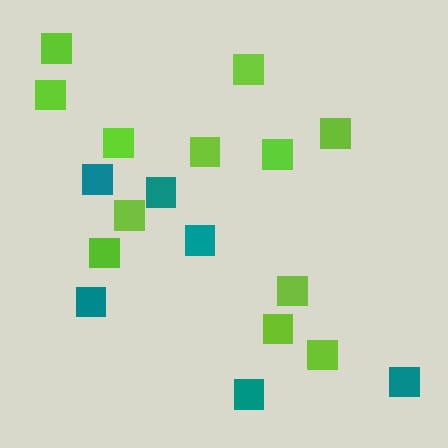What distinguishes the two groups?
There are 2 groups: one group of teal squares (6) and one group of lime squares (12).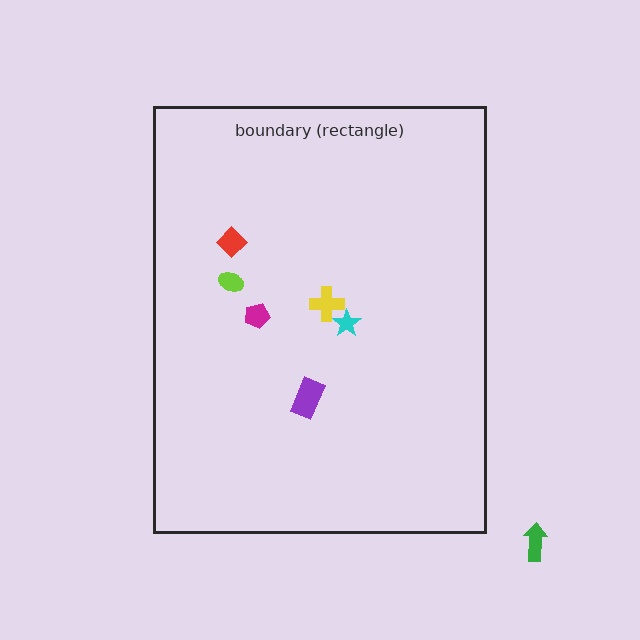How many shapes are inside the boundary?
6 inside, 1 outside.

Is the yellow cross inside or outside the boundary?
Inside.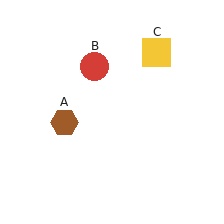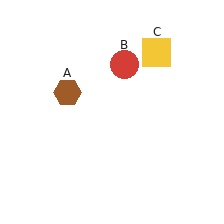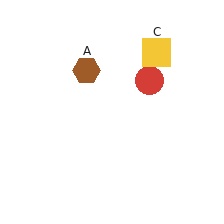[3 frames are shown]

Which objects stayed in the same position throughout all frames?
Yellow square (object C) remained stationary.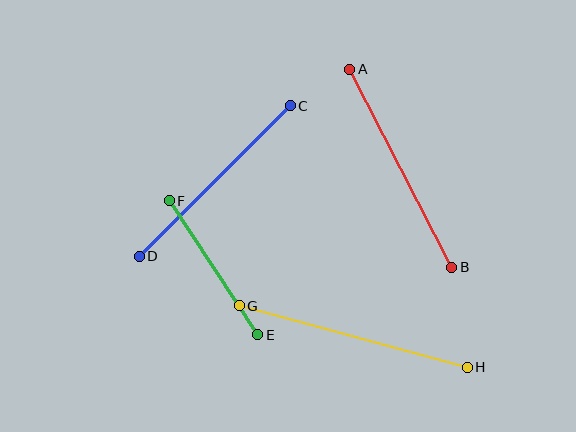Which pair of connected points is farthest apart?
Points G and H are farthest apart.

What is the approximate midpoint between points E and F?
The midpoint is at approximately (213, 268) pixels.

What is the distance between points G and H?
The distance is approximately 236 pixels.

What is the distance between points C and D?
The distance is approximately 213 pixels.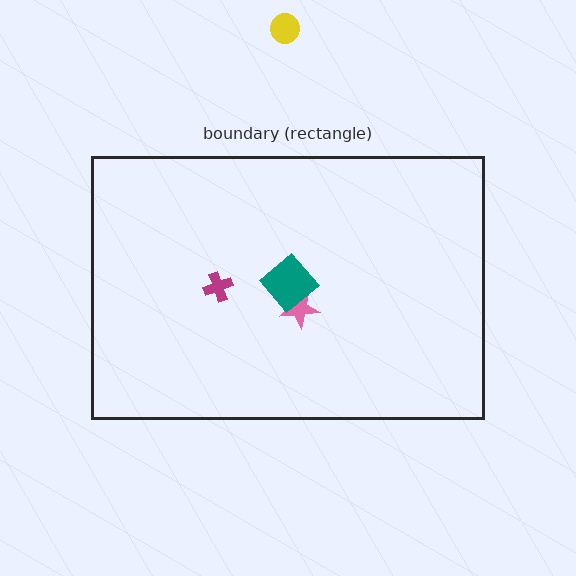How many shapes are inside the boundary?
3 inside, 1 outside.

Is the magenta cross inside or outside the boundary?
Inside.